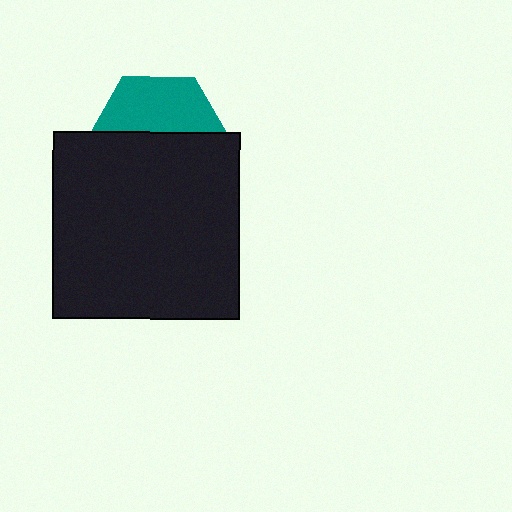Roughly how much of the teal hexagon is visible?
A small part of it is visible (roughly 42%).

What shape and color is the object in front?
The object in front is a black square.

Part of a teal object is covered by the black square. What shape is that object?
It is a hexagon.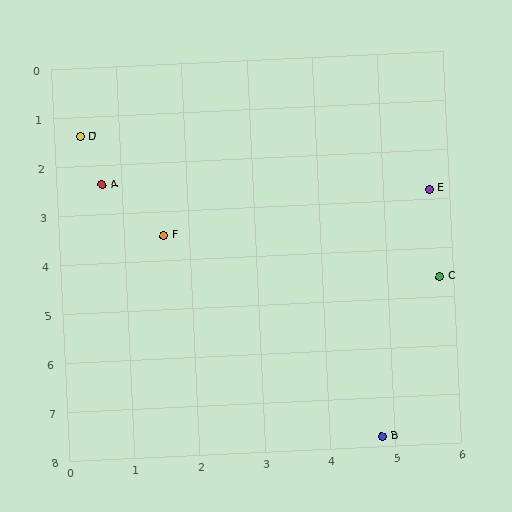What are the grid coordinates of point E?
Point E is at approximately (5.7, 2.8).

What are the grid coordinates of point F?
Point F is at approximately (1.6, 3.5).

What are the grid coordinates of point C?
Point C is at approximately (5.8, 4.6).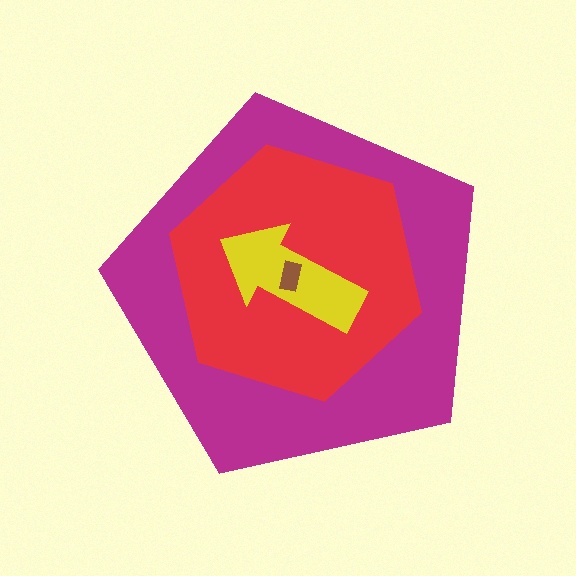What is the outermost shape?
The magenta pentagon.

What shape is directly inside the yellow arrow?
The brown rectangle.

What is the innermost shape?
The brown rectangle.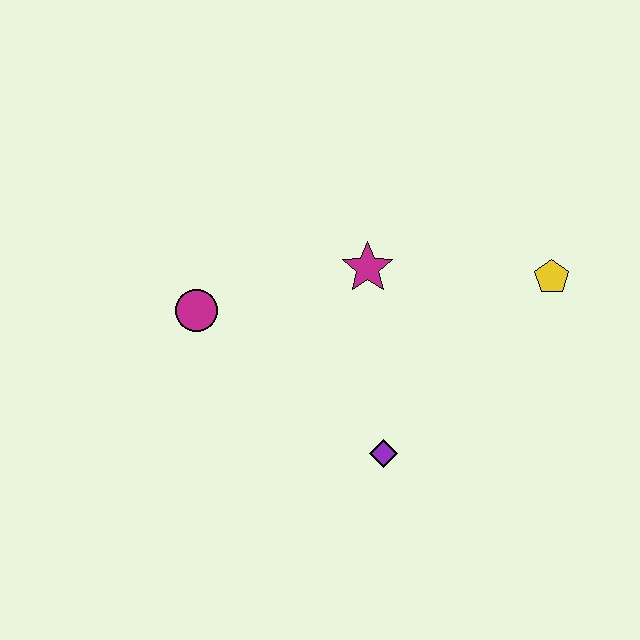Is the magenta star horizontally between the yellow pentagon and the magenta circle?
Yes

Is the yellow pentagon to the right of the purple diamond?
Yes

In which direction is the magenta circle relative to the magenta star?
The magenta circle is to the left of the magenta star.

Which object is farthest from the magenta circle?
The yellow pentagon is farthest from the magenta circle.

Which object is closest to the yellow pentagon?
The magenta star is closest to the yellow pentagon.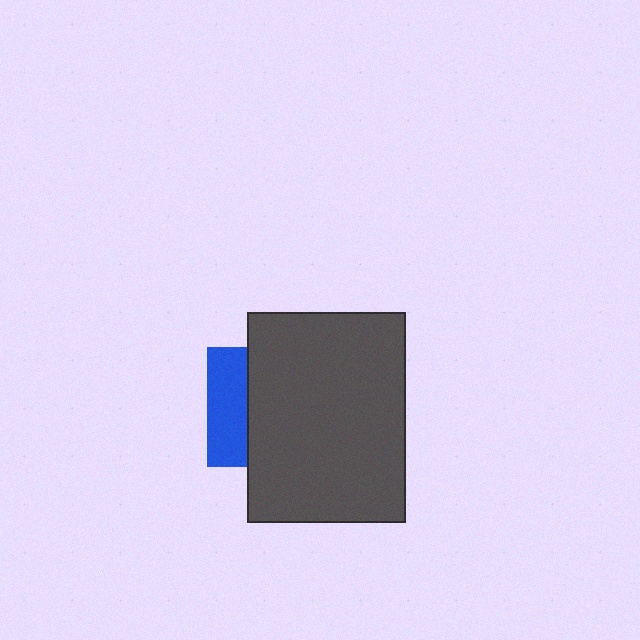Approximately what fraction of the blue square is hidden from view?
Roughly 67% of the blue square is hidden behind the dark gray rectangle.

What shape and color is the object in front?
The object in front is a dark gray rectangle.